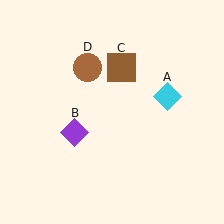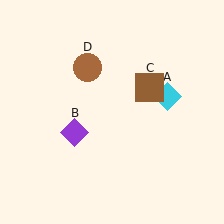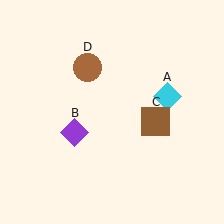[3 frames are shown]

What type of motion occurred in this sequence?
The brown square (object C) rotated clockwise around the center of the scene.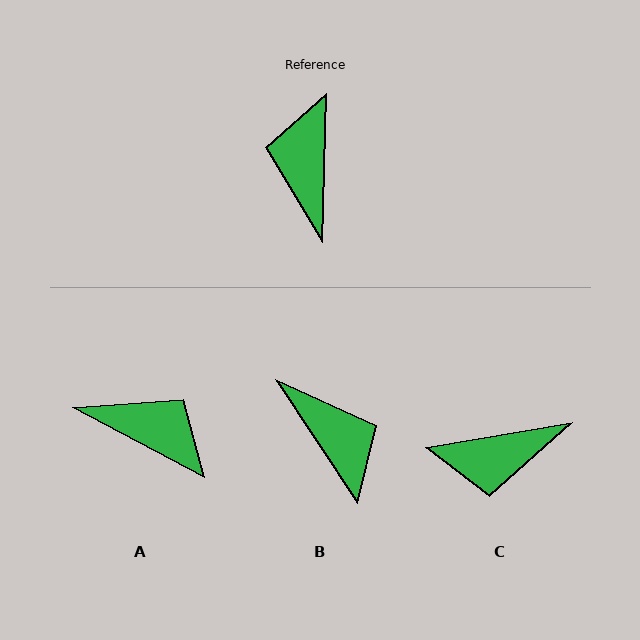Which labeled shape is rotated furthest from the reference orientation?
B, about 146 degrees away.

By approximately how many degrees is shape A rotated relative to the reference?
Approximately 117 degrees clockwise.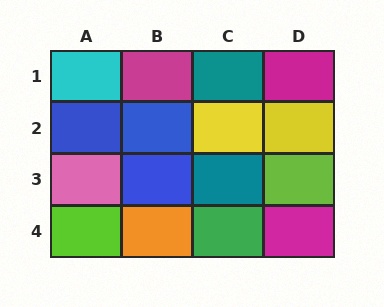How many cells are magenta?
3 cells are magenta.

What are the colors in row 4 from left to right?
Lime, orange, green, magenta.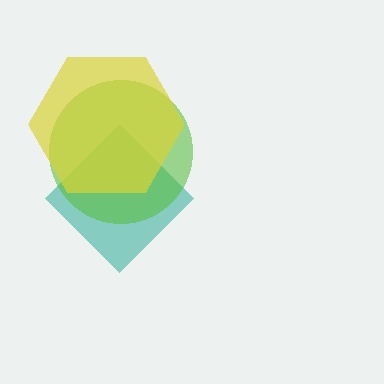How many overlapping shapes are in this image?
There are 3 overlapping shapes in the image.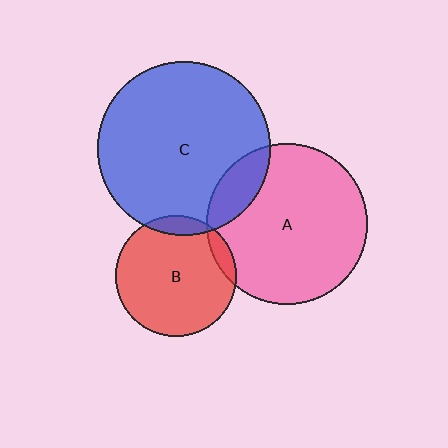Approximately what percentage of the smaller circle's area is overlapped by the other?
Approximately 5%.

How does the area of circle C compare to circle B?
Approximately 2.0 times.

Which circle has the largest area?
Circle C (blue).